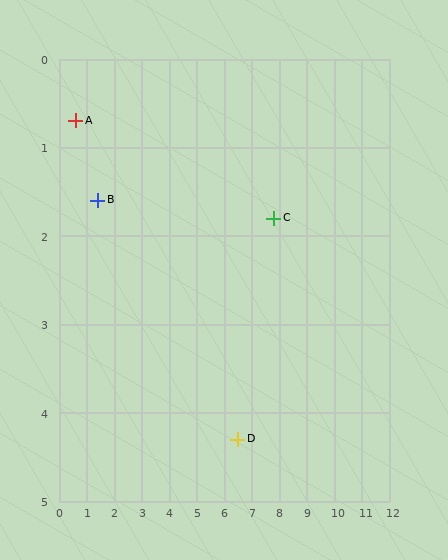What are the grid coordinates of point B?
Point B is at approximately (1.4, 1.6).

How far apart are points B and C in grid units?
Points B and C are about 6.4 grid units apart.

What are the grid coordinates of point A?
Point A is at approximately (0.6, 0.7).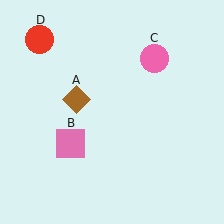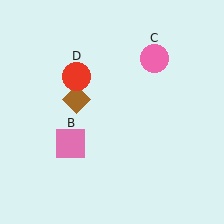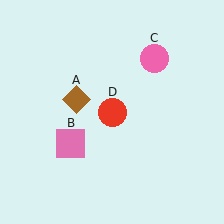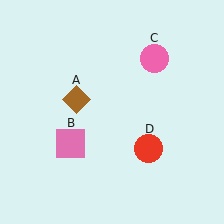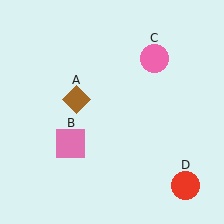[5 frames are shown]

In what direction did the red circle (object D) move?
The red circle (object D) moved down and to the right.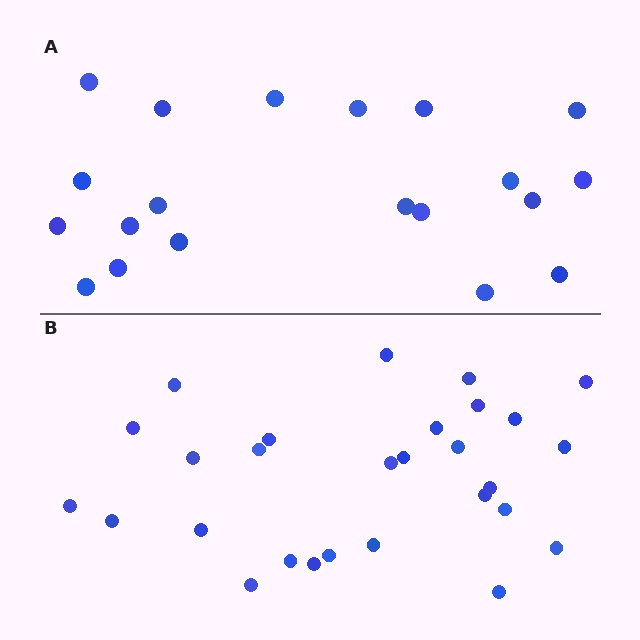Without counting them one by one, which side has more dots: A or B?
Region B (the bottom region) has more dots.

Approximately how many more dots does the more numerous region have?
Region B has roughly 8 or so more dots than region A.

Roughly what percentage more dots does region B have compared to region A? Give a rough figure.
About 40% more.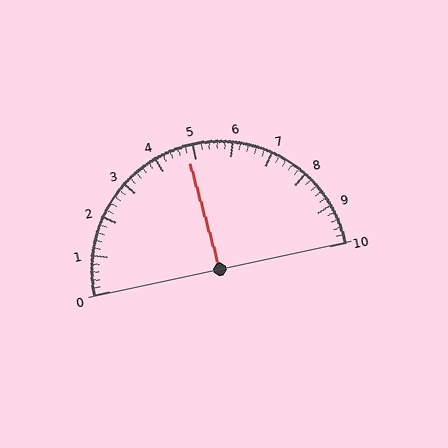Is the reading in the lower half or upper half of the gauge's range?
The reading is in the lower half of the range (0 to 10).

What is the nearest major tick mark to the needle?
The nearest major tick mark is 5.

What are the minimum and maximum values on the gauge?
The gauge ranges from 0 to 10.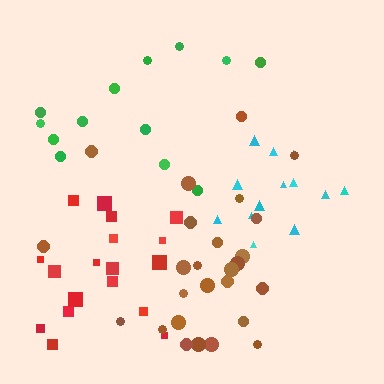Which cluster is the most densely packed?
Cyan.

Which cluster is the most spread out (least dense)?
Green.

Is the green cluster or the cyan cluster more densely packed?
Cyan.